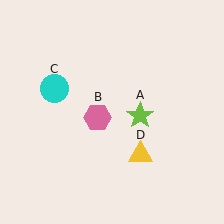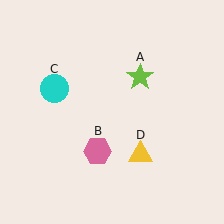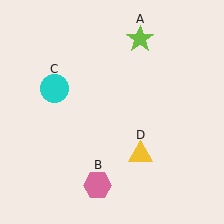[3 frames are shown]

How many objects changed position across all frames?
2 objects changed position: lime star (object A), pink hexagon (object B).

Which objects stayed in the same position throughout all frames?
Cyan circle (object C) and yellow triangle (object D) remained stationary.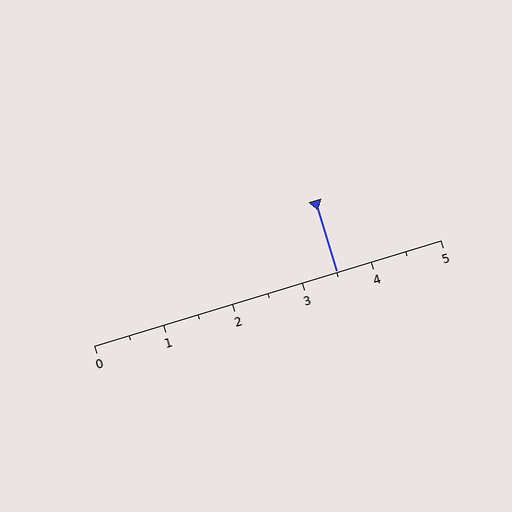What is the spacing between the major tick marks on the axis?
The major ticks are spaced 1 apart.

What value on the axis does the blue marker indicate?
The marker indicates approximately 3.5.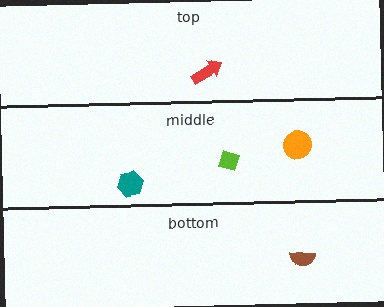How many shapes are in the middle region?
3.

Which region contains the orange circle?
The middle region.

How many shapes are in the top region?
1.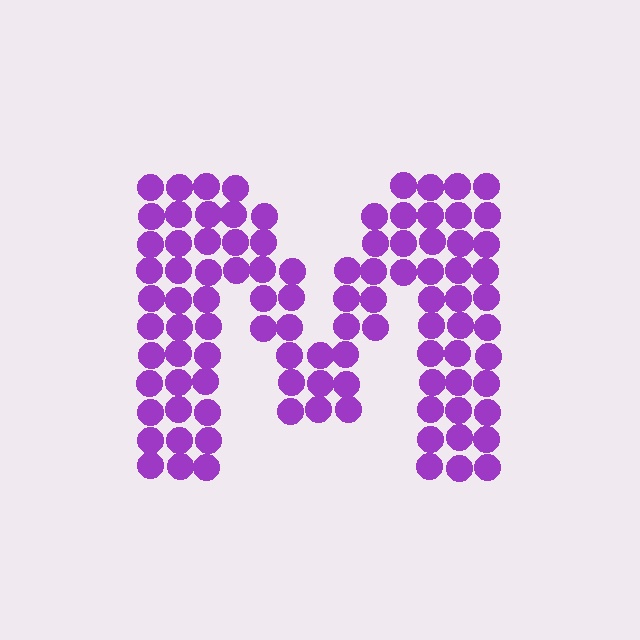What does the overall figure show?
The overall figure shows the letter M.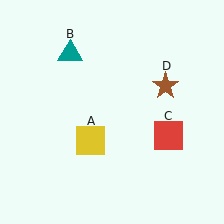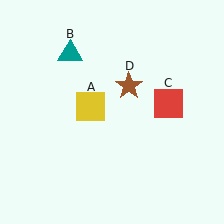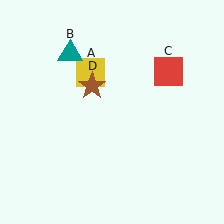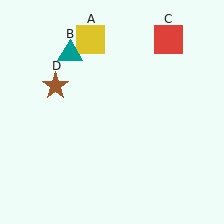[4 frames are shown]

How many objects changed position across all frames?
3 objects changed position: yellow square (object A), red square (object C), brown star (object D).